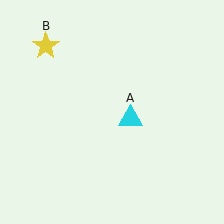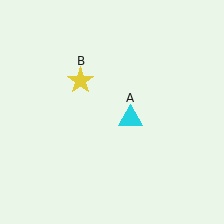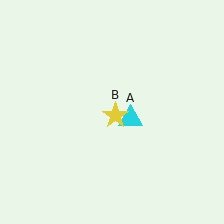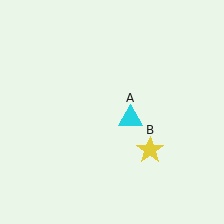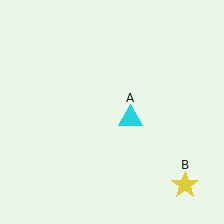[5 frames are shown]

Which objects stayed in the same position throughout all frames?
Cyan triangle (object A) remained stationary.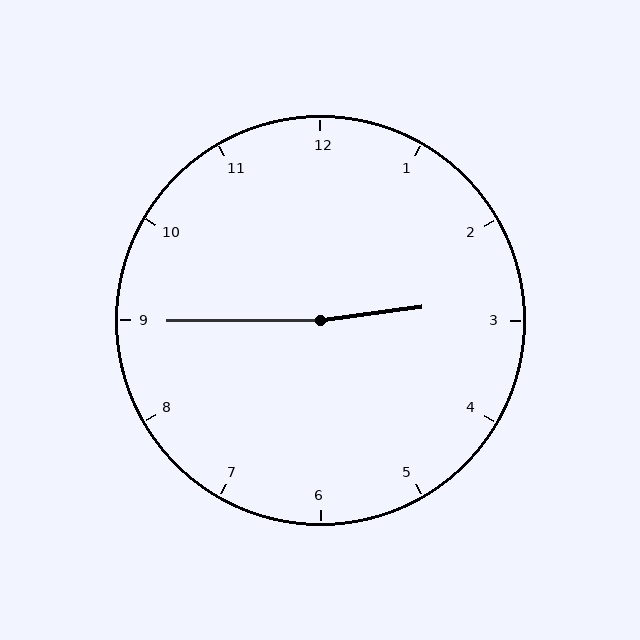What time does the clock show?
2:45.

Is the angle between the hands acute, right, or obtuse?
It is obtuse.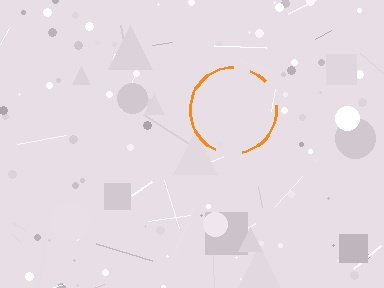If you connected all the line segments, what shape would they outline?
They would outline a circle.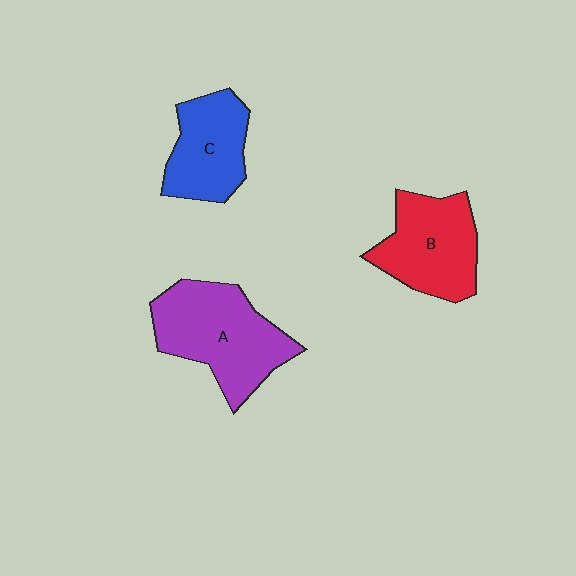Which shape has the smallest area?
Shape C (blue).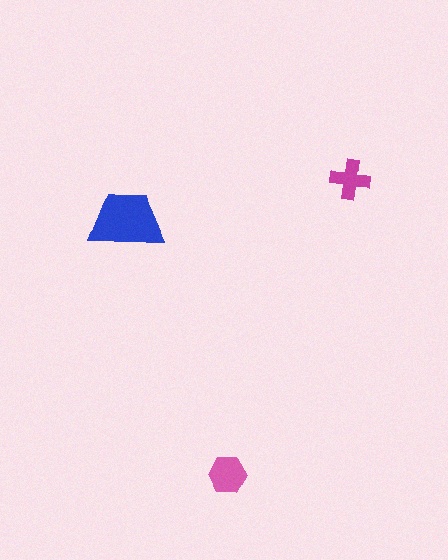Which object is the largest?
The blue trapezoid.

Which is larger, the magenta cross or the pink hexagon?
The pink hexagon.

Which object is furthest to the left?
The blue trapezoid is leftmost.